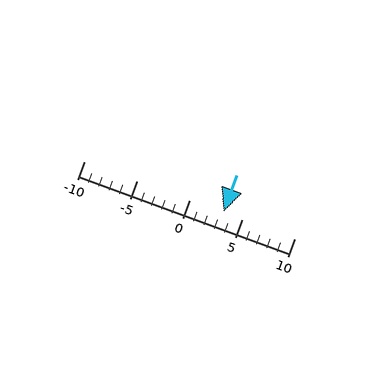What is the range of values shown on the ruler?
The ruler shows values from -10 to 10.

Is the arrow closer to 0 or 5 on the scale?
The arrow is closer to 5.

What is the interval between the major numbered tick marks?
The major tick marks are spaced 5 units apart.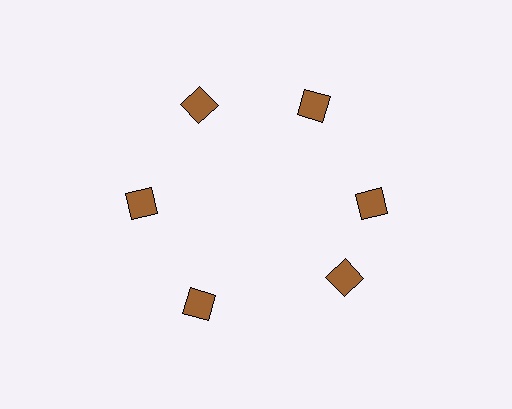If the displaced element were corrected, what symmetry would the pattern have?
It would have 6-fold rotational symmetry — the pattern would map onto itself every 60 degrees.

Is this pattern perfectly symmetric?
No. The 6 brown diamonds are arranged in a ring, but one element near the 5 o'clock position is rotated out of alignment along the ring, breaking the 6-fold rotational symmetry.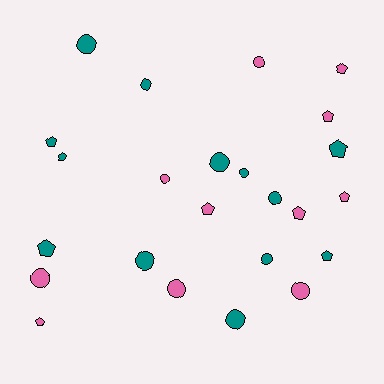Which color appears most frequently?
Teal, with 13 objects.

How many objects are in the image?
There are 24 objects.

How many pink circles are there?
There are 5 pink circles.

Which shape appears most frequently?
Circle, with 13 objects.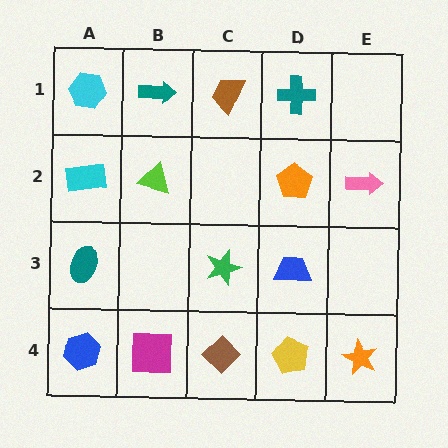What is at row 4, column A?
A blue hexagon.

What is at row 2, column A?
A cyan rectangle.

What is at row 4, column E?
An orange star.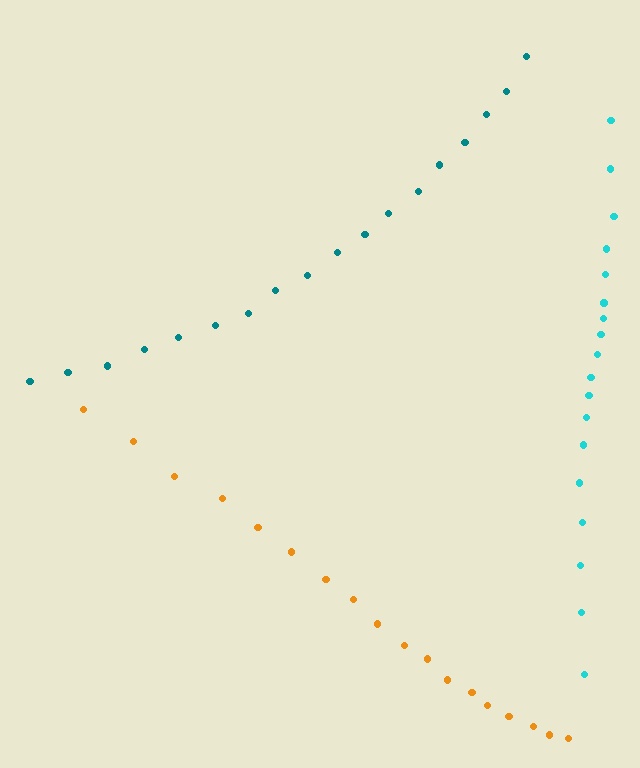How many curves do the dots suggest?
There are 3 distinct paths.